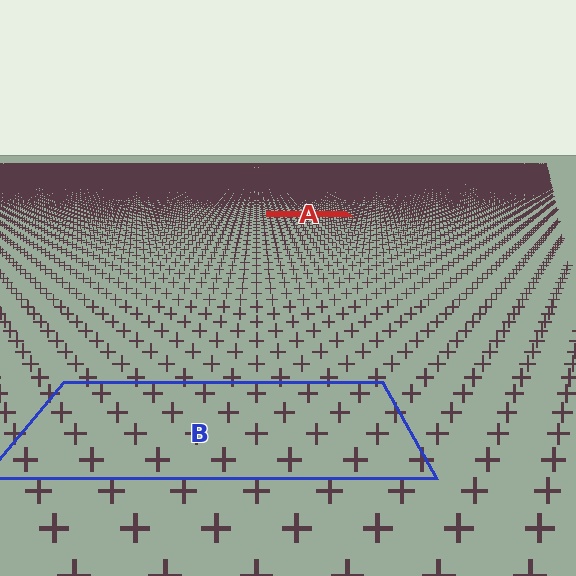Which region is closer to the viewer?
Region B is closer. The texture elements there are larger and more spread out.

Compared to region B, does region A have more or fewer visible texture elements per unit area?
Region A has more texture elements per unit area — they are packed more densely because it is farther away.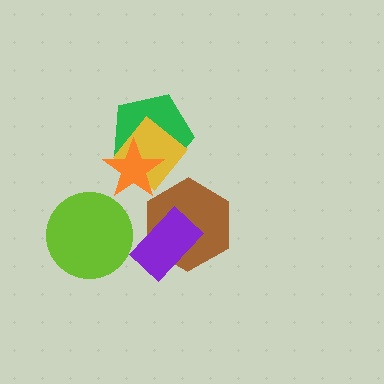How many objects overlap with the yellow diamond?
2 objects overlap with the yellow diamond.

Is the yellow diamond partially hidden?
Yes, it is partially covered by another shape.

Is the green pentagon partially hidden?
Yes, it is partially covered by another shape.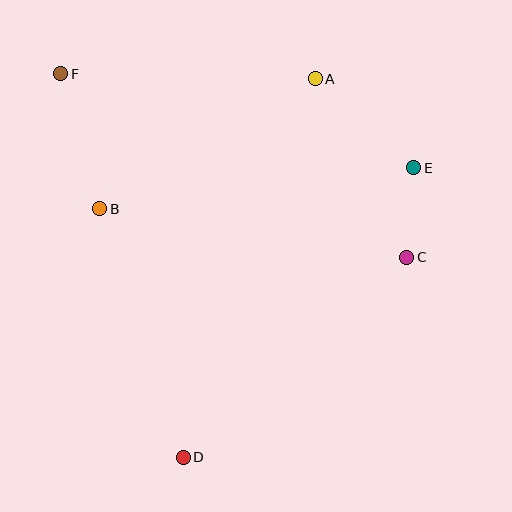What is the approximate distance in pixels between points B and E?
The distance between B and E is approximately 317 pixels.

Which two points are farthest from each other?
Points D and F are farthest from each other.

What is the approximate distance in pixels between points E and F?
The distance between E and F is approximately 366 pixels.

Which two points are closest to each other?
Points C and E are closest to each other.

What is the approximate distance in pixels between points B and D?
The distance between B and D is approximately 262 pixels.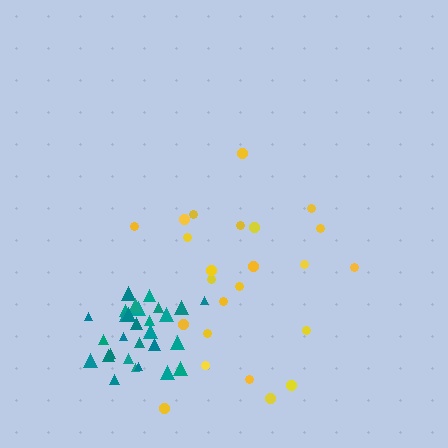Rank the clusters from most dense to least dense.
teal, yellow.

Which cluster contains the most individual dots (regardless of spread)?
Teal (29).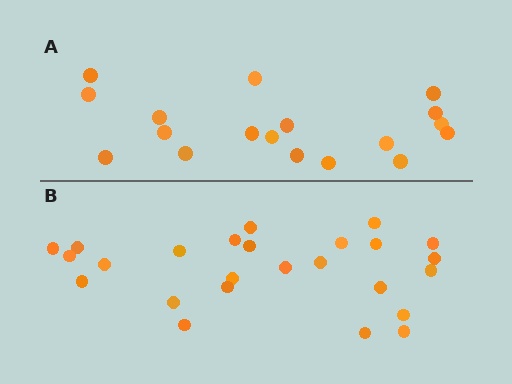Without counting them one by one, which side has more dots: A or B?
Region B (the bottom region) has more dots.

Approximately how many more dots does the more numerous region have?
Region B has roughly 8 or so more dots than region A.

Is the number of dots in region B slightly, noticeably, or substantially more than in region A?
Region B has noticeably more, but not dramatically so. The ratio is roughly 1.4 to 1.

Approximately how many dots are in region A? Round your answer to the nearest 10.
About 20 dots. (The exact count is 18, which rounds to 20.)